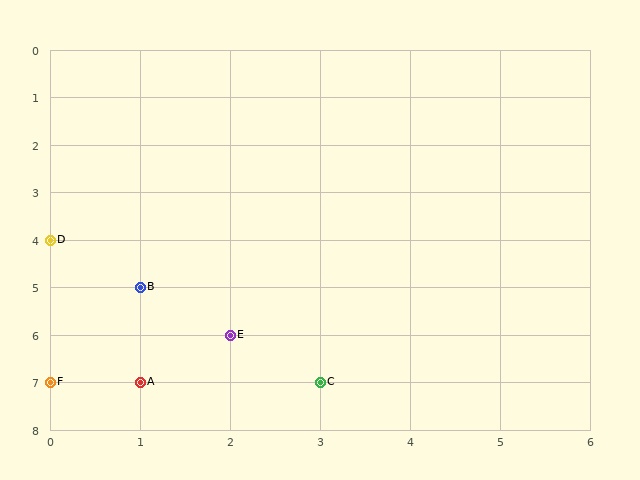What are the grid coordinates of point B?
Point B is at grid coordinates (1, 5).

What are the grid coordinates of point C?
Point C is at grid coordinates (3, 7).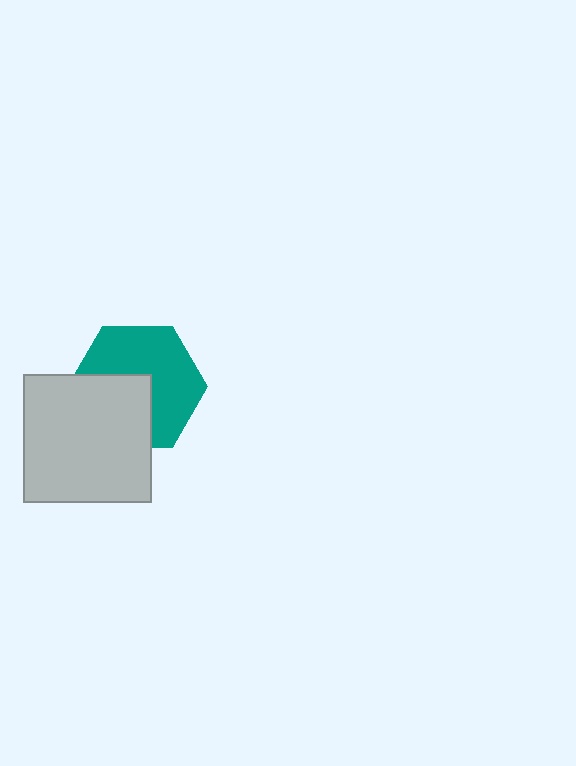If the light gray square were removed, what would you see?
You would see the complete teal hexagon.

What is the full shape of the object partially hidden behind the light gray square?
The partially hidden object is a teal hexagon.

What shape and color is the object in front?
The object in front is a light gray square.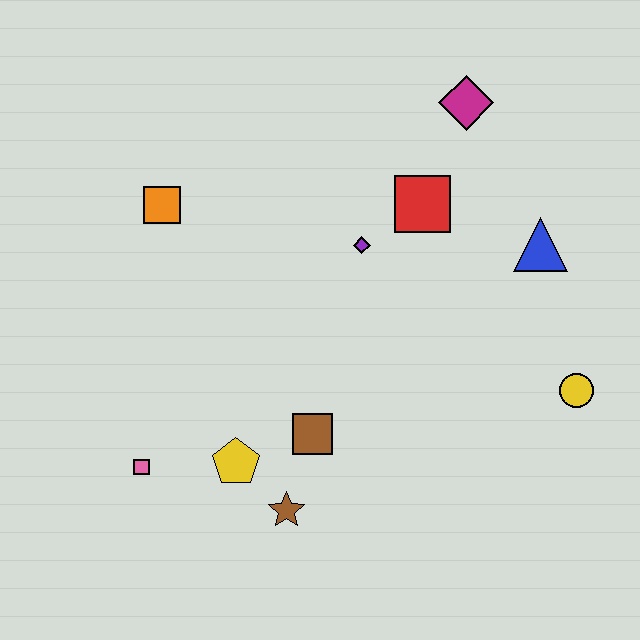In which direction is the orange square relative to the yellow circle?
The orange square is to the left of the yellow circle.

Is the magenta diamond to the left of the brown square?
No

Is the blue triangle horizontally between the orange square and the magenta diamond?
No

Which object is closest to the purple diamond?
The red square is closest to the purple diamond.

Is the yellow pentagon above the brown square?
No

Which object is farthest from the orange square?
The yellow circle is farthest from the orange square.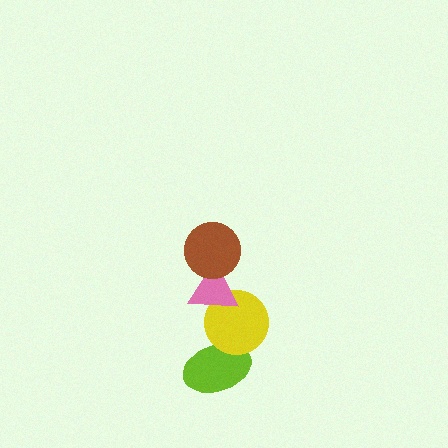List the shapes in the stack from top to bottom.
From top to bottom: the brown circle, the pink triangle, the yellow circle, the lime ellipse.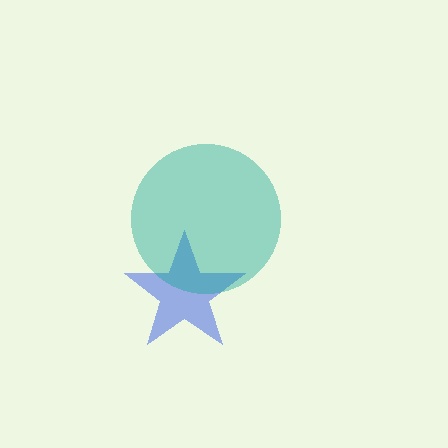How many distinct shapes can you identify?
There are 2 distinct shapes: a blue star, a teal circle.